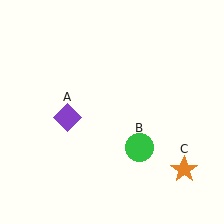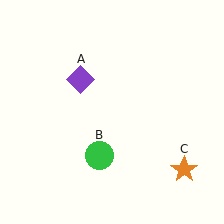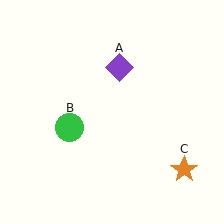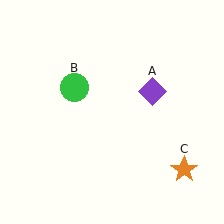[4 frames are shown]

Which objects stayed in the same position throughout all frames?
Orange star (object C) remained stationary.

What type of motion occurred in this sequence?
The purple diamond (object A), green circle (object B) rotated clockwise around the center of the scene.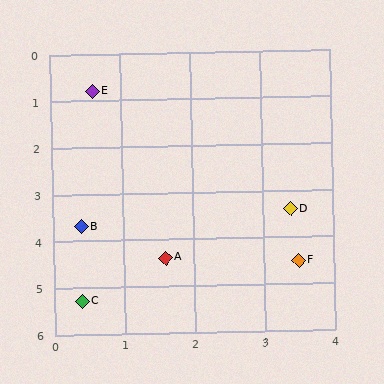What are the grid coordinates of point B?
Point B is at approximately (0.4, 3.7).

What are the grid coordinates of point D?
Point D is at approximately (3.4, 3.4).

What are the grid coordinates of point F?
Point F is at approximately (3.5, 4.5).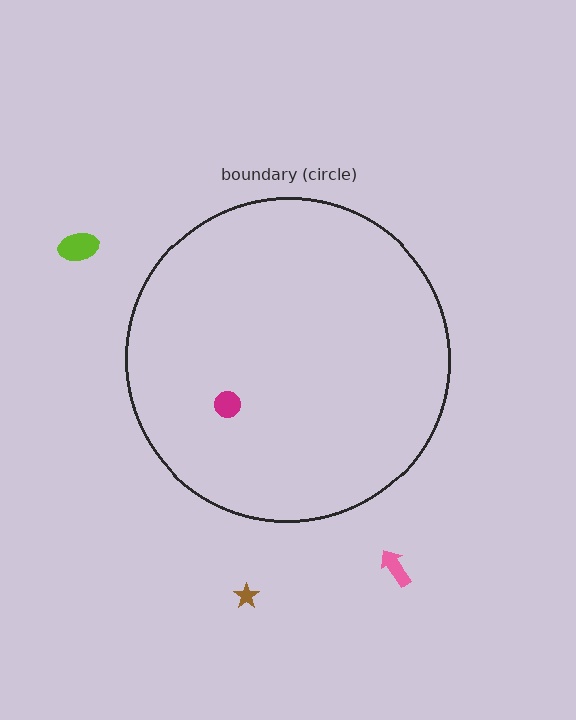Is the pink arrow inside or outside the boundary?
Outside.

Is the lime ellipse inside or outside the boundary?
Outside.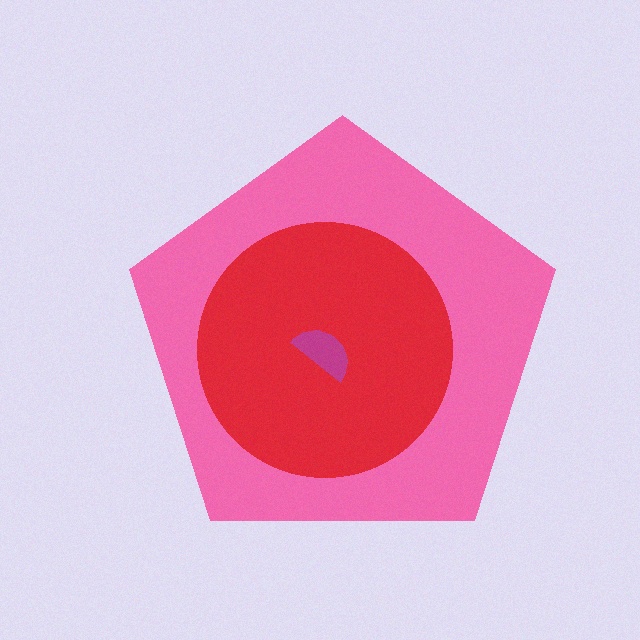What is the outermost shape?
The pink pentagon.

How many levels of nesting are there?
3.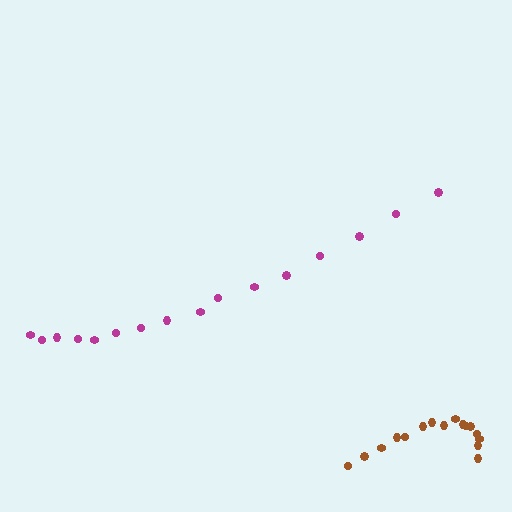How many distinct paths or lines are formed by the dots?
There are 2 distinct paths.